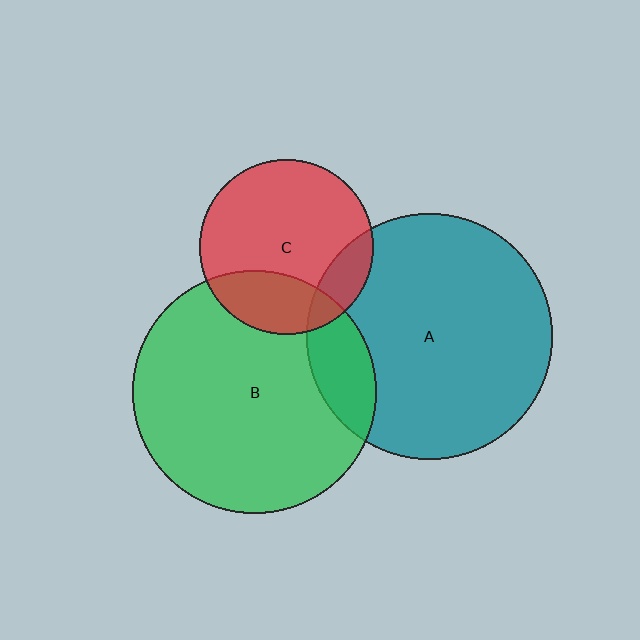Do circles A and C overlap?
Yes.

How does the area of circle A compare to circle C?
Approximately 2.0 times.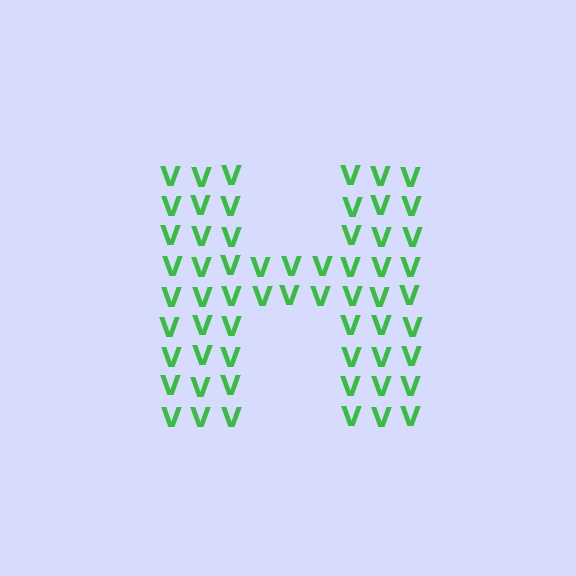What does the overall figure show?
The overall figure shows the letter H.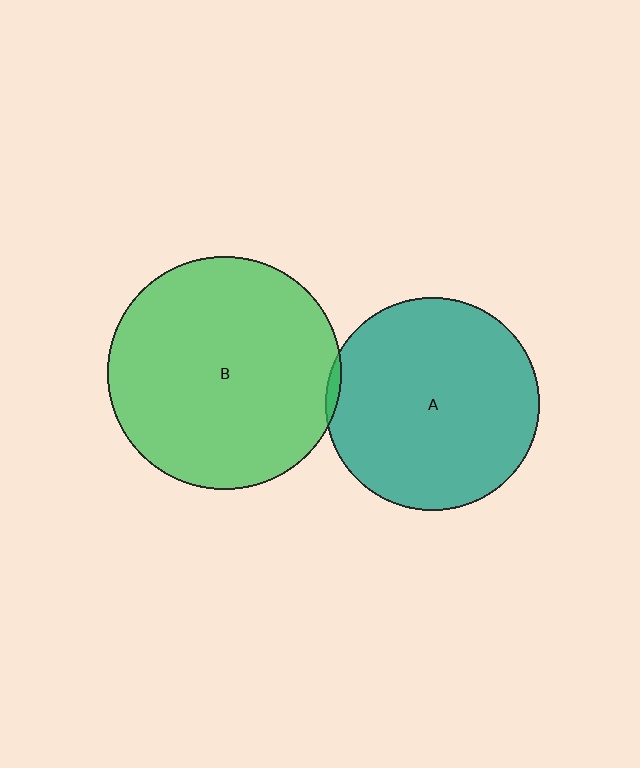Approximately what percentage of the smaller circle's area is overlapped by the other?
Approximately 5%.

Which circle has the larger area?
Circle B (green).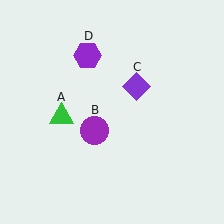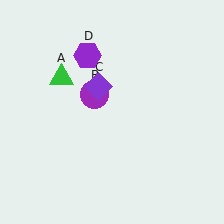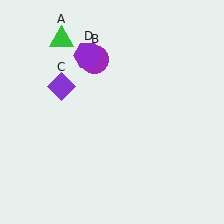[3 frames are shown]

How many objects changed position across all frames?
3 objects changed position: green triangle (object A), purple circle (object B), purple diamond (object C).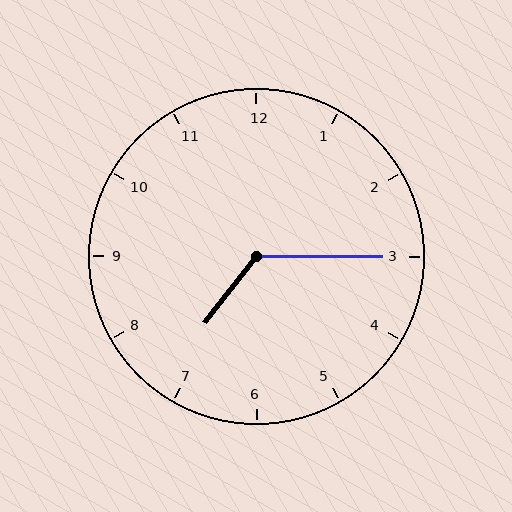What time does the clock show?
7:15.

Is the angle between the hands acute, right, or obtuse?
It is obtuse.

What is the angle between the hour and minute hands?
Approximately 128 degrees.